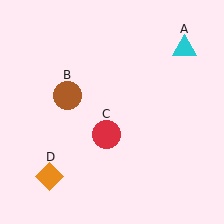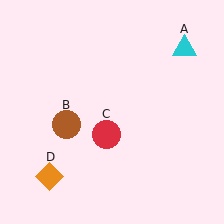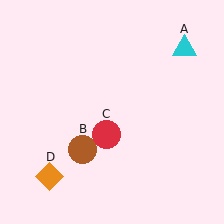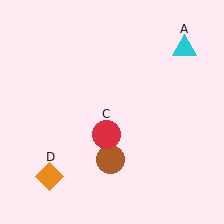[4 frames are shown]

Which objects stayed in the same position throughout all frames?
Cyan triangle (object A) and red circle (object C) and orange diamond (object D) remained stationary.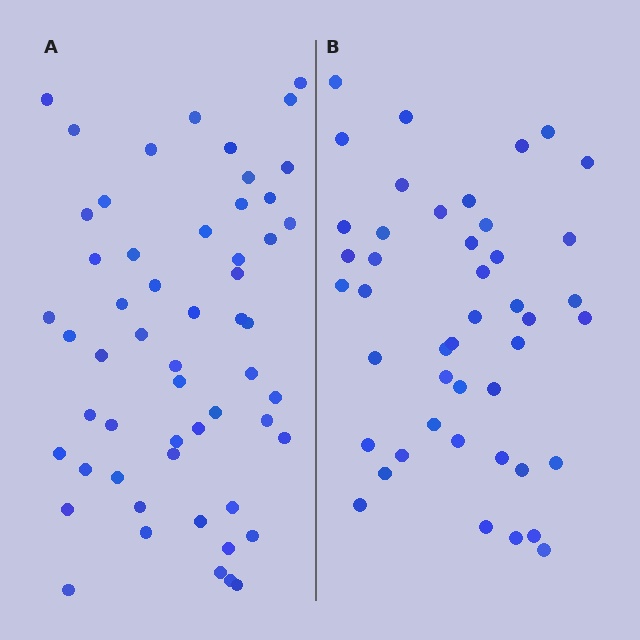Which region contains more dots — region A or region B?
Region A (the left region) has more dots.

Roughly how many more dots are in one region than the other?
Region A has roughly 10 or so more dots than region B.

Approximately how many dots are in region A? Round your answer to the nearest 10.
About 60 dots. (The exact count is 55, which rounds to 60.)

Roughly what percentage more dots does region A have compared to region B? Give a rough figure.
About 20% more.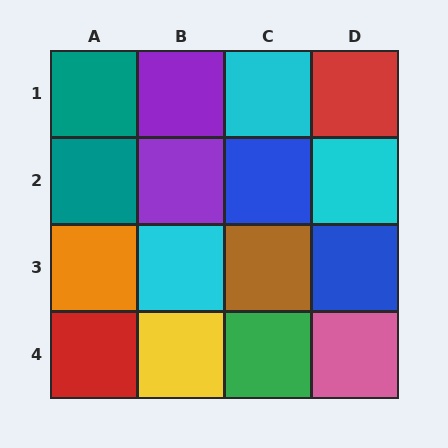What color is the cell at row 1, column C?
Cyan.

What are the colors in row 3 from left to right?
Orange, cyan, brown, blue.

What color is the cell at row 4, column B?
Yellow.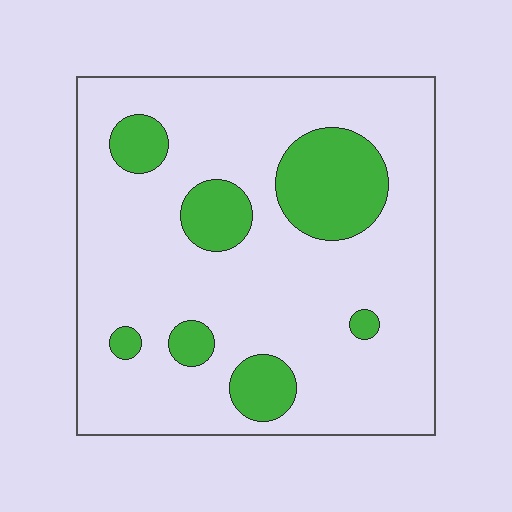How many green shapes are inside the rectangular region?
7.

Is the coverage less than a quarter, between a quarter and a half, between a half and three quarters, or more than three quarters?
Less than a quarter.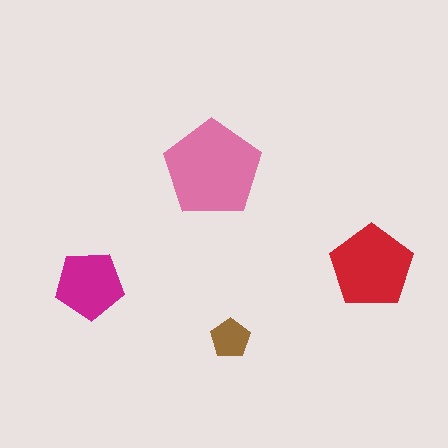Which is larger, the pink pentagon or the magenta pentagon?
The pink one.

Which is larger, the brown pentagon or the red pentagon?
The red one.